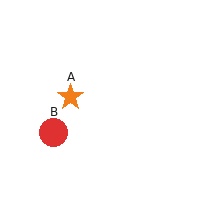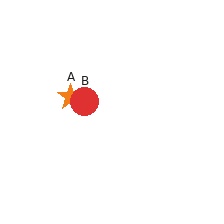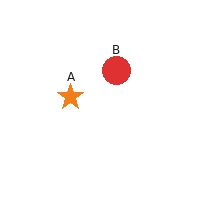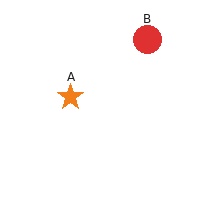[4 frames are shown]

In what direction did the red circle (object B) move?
The red circle (object B) moved up and to the right.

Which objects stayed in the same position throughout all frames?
Orange star (object A) remained stationary.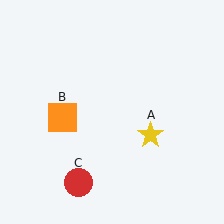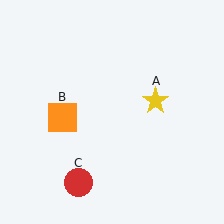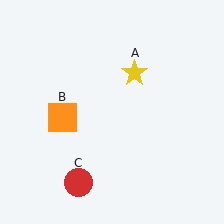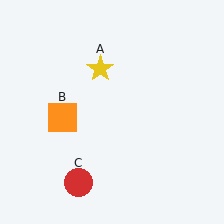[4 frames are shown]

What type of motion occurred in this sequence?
The yellow star (object A) rotated counterclockwise around the center of the scene.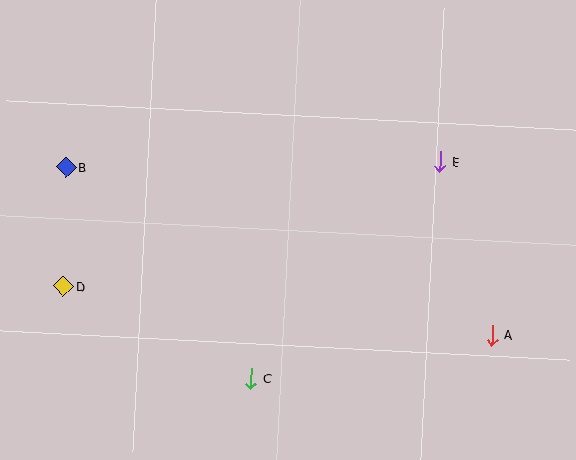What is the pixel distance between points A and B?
The distance between A and B is 458 pixels.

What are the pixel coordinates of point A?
Point A is at (492, 335).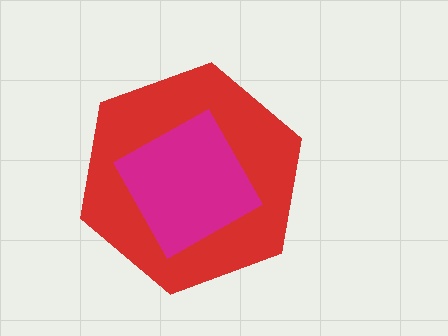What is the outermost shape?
The red hexagon.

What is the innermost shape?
The magenta square.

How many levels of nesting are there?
2.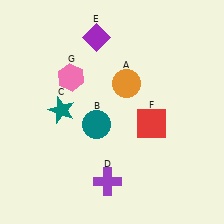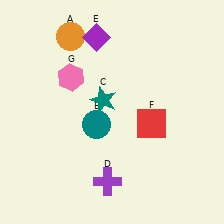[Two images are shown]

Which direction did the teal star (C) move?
The teal star (C) moved right.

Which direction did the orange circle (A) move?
The orange circle (A) moved left.